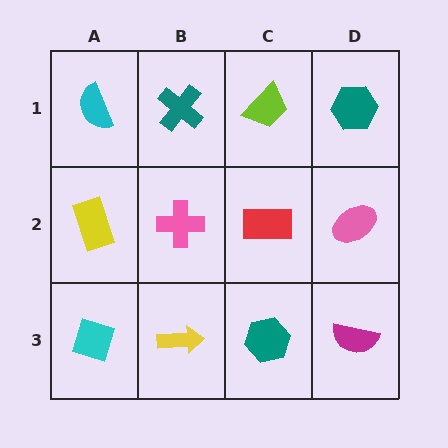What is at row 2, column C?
A red rectangle.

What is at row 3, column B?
A yellow arrow.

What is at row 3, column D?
A magenta semicircle.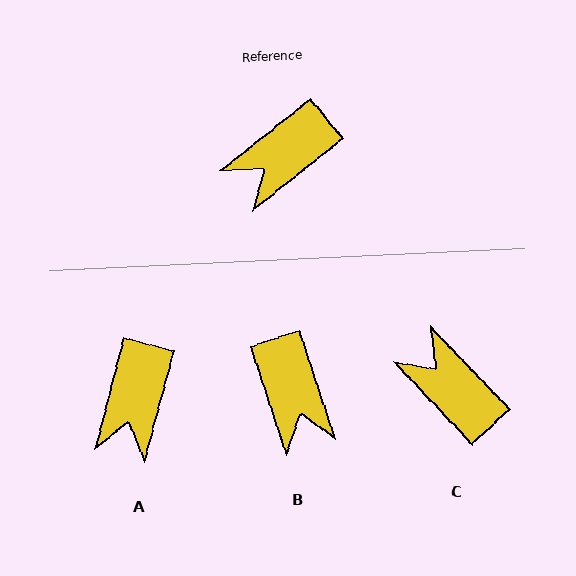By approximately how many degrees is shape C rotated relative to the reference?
Approximately 85 degrees clockwise.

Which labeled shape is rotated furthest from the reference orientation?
C, about 85 degrees away.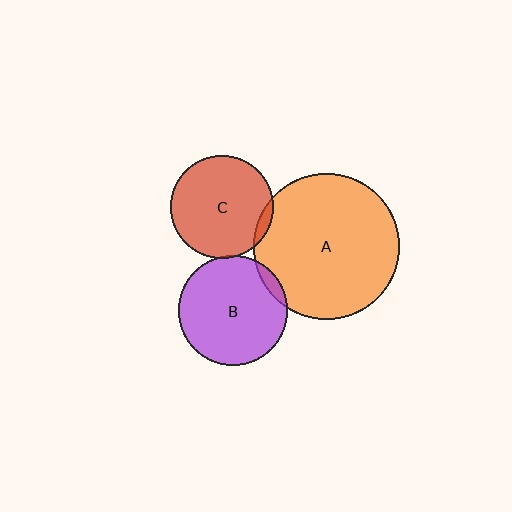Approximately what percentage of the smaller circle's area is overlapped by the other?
Approximately 5%.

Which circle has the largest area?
Circle A (orange).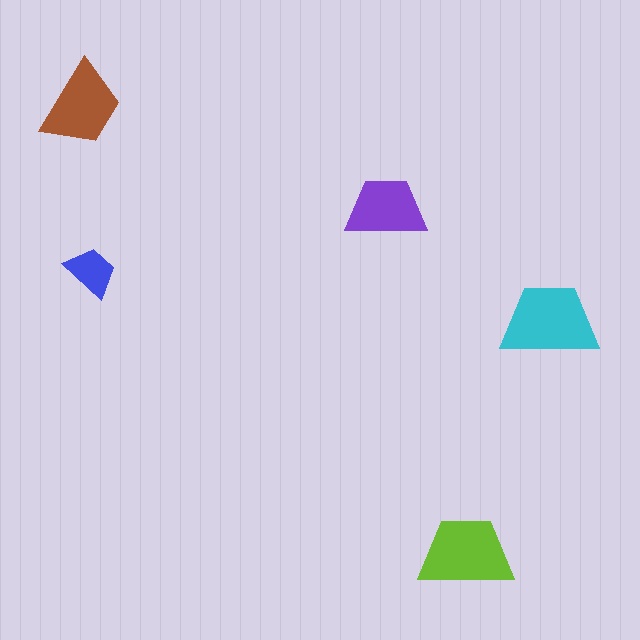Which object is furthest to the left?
The brown trapezoid is leftmost.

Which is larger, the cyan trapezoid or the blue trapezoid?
The cyan one.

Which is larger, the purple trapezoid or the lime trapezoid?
The lime one.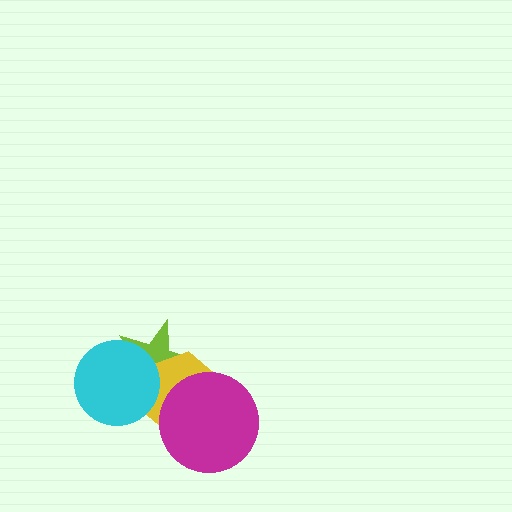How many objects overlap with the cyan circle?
2 objects overlap with the cyan circle.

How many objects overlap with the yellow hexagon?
3 objects overlap with the yellow hexagon.